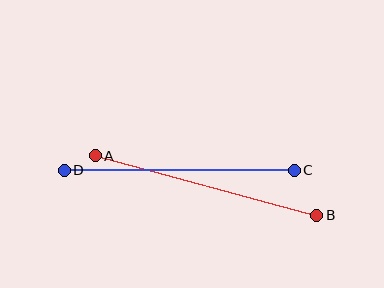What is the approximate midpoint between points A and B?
The midpoint is at approximately (206, 186) pixels.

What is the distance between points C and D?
The distance is approximately 230 pixels.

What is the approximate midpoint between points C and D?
The midpoint is at approximately (179, 170) pixels.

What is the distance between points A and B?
The distance is approximately 229 pixels.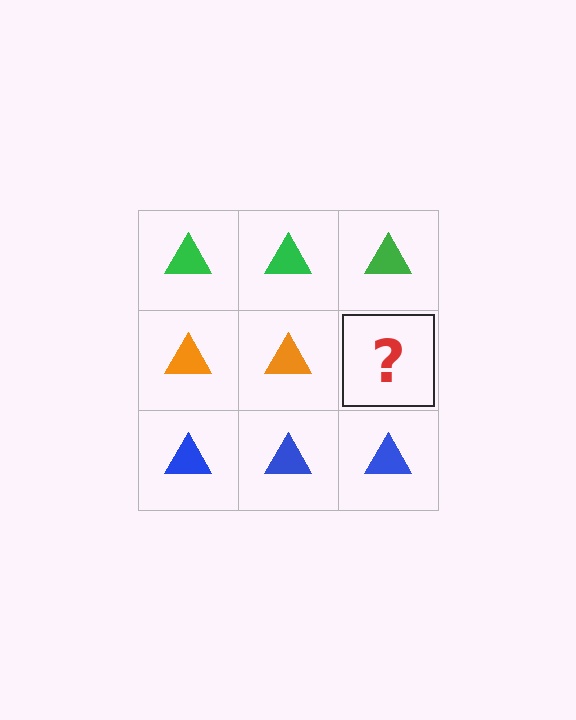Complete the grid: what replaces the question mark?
The question mark should be replaced with an orange triangle.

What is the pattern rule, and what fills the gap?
The rule is that each row has a consistent color. The gap should be filled with an orange triangle.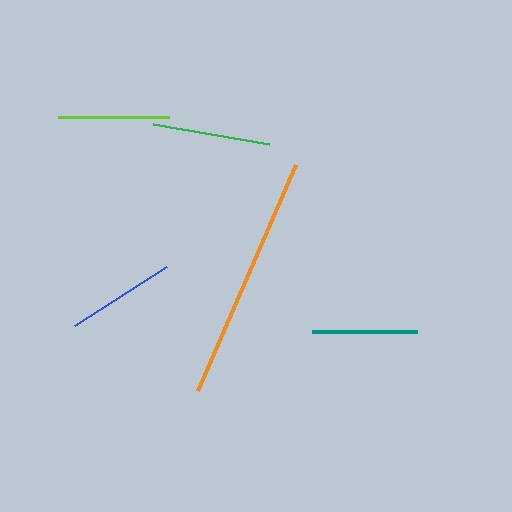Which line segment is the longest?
The orange line is the longest at approximately 246 pixels.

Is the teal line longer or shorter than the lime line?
The lime line is longer than the teal line.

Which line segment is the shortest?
The teal line is the shortest at approximately 105 pixels.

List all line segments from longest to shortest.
From longest to shortest: orange, green, lime, blue, teal.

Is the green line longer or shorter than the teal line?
The green line is longer than the teal line.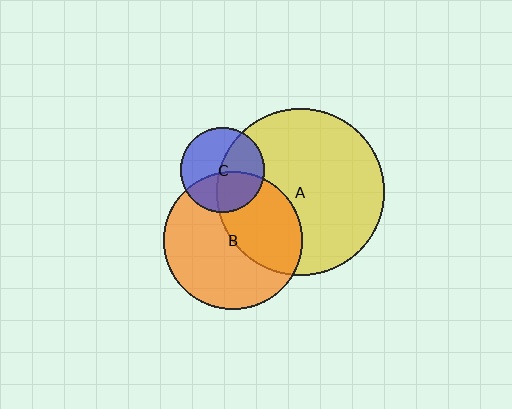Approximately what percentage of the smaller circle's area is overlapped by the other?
Approximately 50%.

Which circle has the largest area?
Circle A (yellow).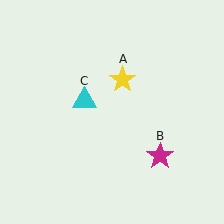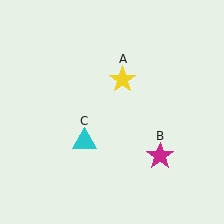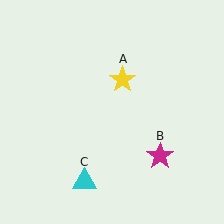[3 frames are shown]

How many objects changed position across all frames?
1 object changed position: cyan triangle (object C).